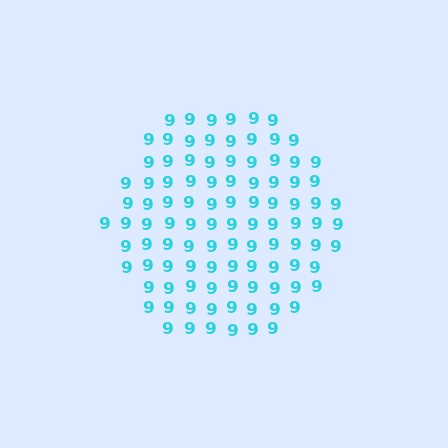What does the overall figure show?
The overall figure shows a hexagon.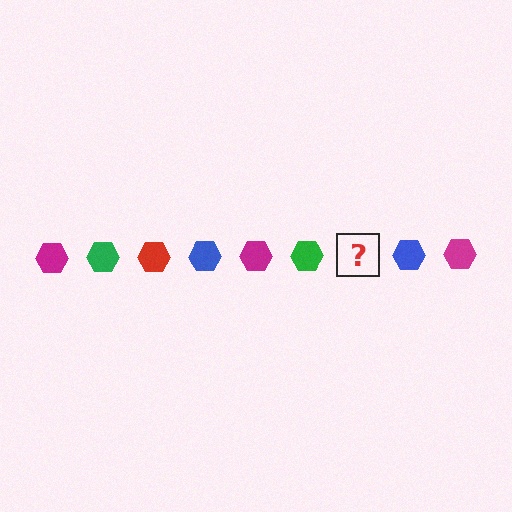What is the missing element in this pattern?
The missing element is a red hexagon.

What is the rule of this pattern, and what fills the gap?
The rule is that the pattern cycles through magenta, green, red, blue hexagons. The gap should be filled with a red hexagon.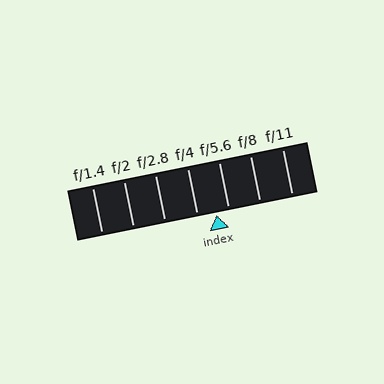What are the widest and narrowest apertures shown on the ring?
The widest aperture shown is f/1.4 and the narrowest is f/11.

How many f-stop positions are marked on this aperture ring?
There are 7 f-stop positions marked.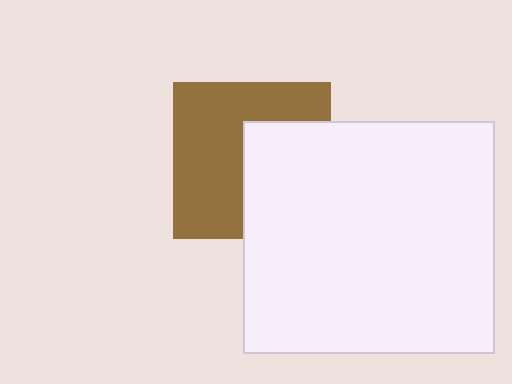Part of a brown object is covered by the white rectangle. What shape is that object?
It is a square.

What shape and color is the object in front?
The object in front is a white rectangle.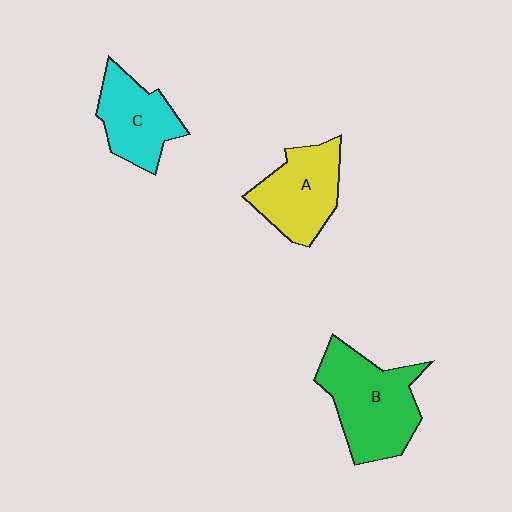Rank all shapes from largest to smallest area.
From largest to smallest: B (green), A (yellow), C (cyan).